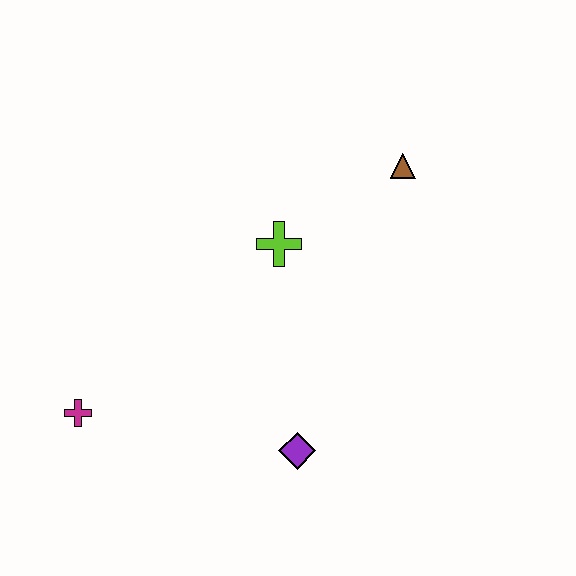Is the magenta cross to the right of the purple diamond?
No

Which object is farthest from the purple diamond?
The brown triangle is farthest from the purple diamond.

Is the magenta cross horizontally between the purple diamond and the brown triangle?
No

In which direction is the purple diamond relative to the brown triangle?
The purple diamond is below the brown triangle.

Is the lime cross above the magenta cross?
Yes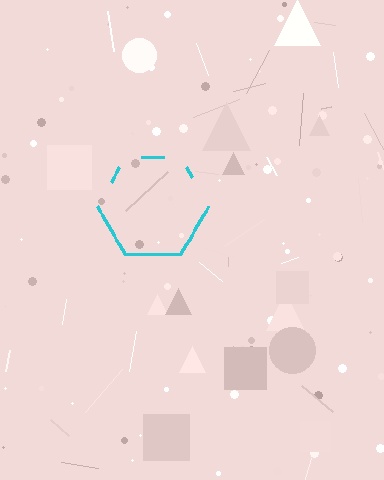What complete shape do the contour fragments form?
The contour fragments form a hexagon.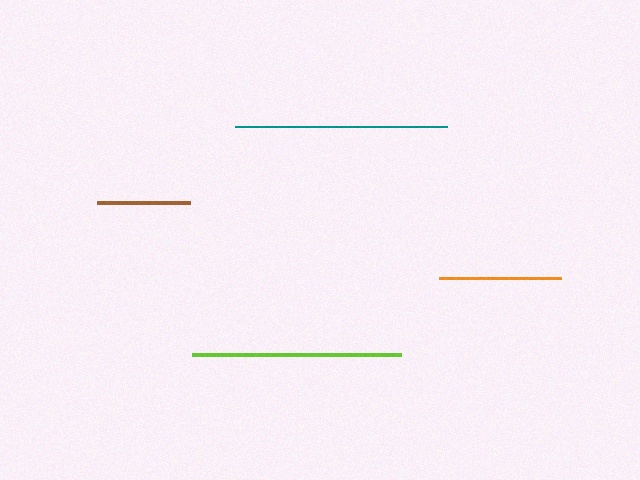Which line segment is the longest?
The teal line is the longest at approximately 211 pixels.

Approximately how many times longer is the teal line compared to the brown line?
The teal line is approximately 2.3 times the length of the brown line.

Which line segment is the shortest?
The brown line is the shortest at approximately 93 pixels.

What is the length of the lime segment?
The lime segment is approximately 209 pixels long.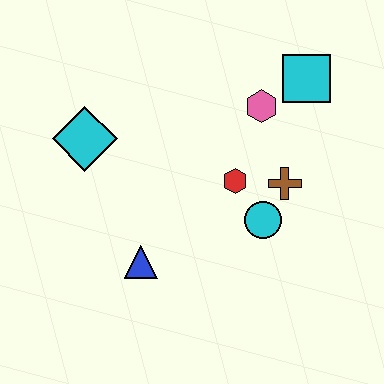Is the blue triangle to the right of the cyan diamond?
Yes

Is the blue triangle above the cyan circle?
No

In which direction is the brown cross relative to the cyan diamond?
The brown cross is to the right of the cyan diamond.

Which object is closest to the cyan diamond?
The blue triangle is closest to the cyan diamond.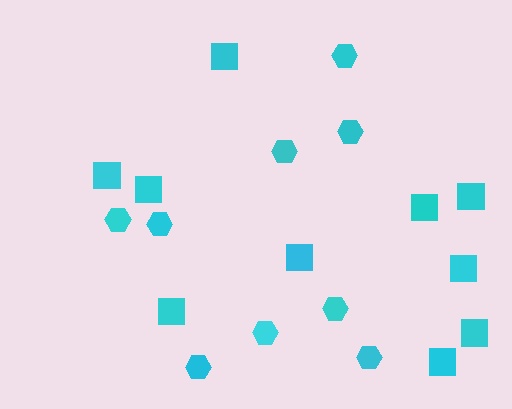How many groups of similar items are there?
There are 2 groups: one group of squares (10) and one group of hexagons (9).